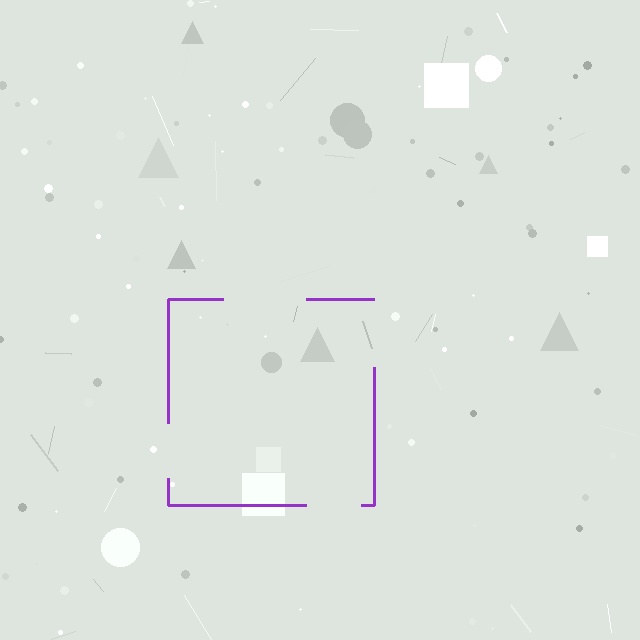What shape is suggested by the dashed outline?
The dashed outline suggests a square.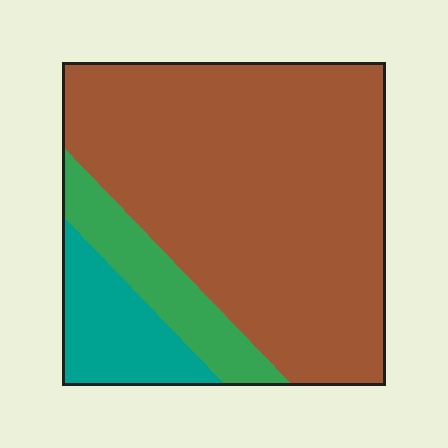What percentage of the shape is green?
Green covers 13% of the shape.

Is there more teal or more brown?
Brown.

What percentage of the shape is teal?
Teal covers about 15% of the shape.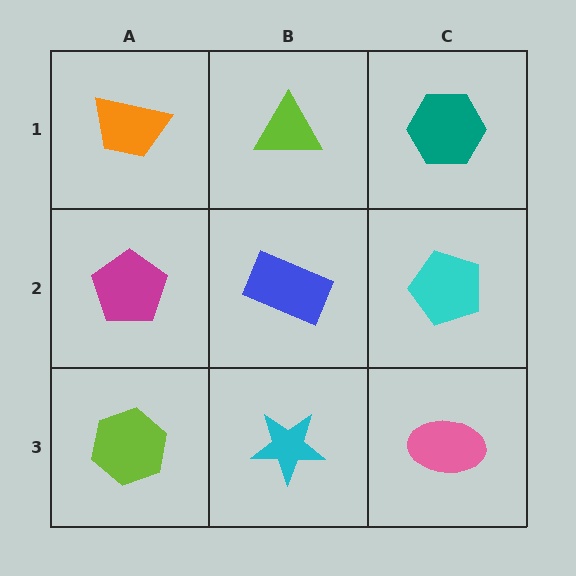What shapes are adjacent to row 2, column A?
An orange trapezoid (row 1, column A), a lime hexagon (row 3, column A), a blue rectangle (row 2, column B).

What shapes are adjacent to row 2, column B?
A lime triangle (row 1, column B), a cyan star (row 3, column B), a magenta pentagon (row 2, column A), a cyan pentagon (row 2, column C).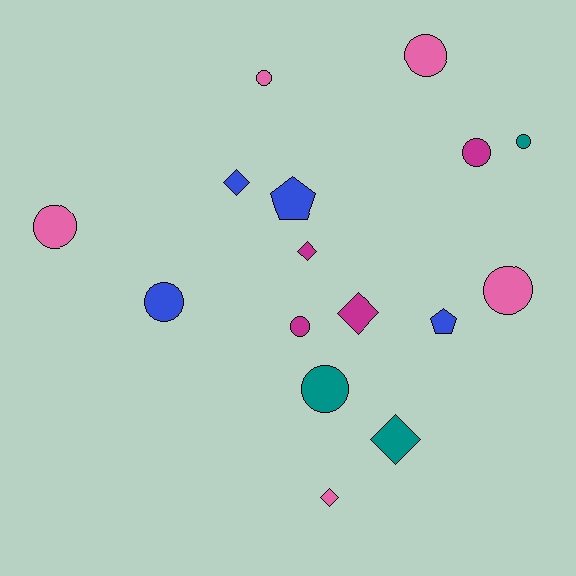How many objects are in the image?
There are 16 objects.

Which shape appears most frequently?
Circle, with 9 objects.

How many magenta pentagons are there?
There are no magenta pentagons.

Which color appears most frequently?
Pink, with 5 objects.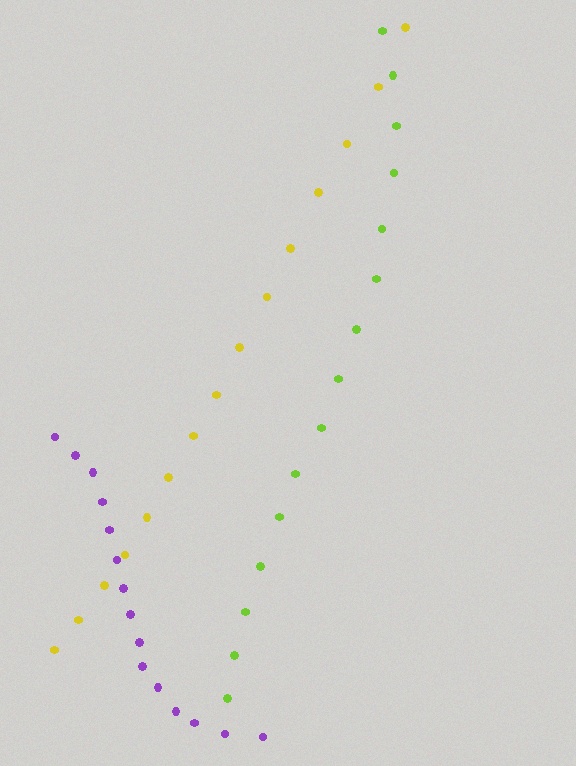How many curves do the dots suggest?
There are 3 distinct paths.